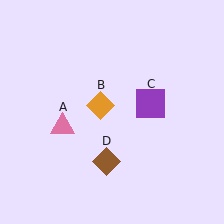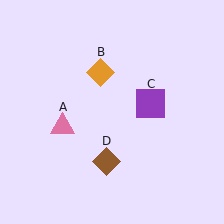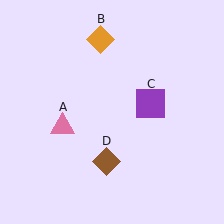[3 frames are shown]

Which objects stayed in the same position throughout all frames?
Pink triangle (object A) and purple square (object C) and brown diamond (object D) remained stationary.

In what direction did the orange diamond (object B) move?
The orange diamond (object B) moved up.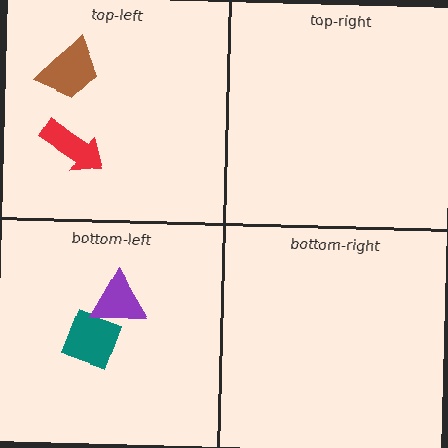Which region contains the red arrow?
The top-left region.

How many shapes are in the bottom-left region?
2.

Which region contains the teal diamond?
The bottom-left region.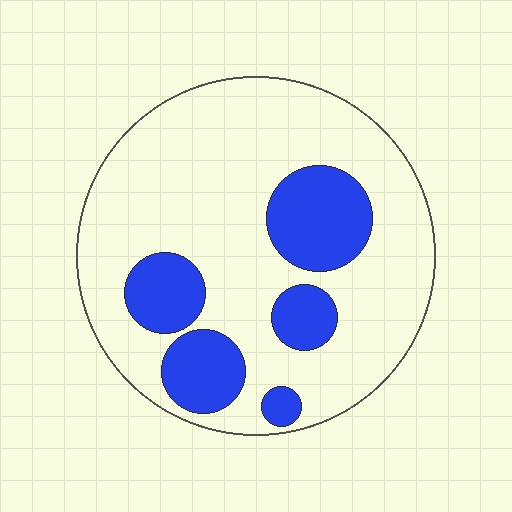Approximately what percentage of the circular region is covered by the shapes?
Approximately 25%.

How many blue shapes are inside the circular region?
5.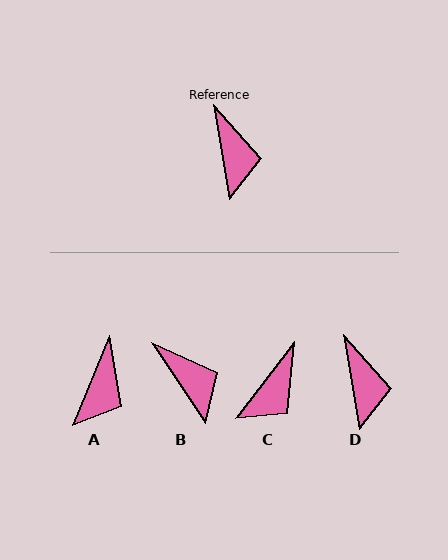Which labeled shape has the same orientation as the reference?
D.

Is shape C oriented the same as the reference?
No, it is off by about 47 degrees.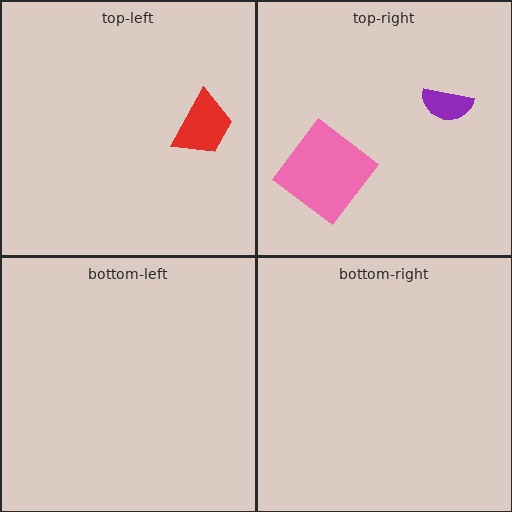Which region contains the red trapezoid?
The top-left region.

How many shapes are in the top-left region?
1.